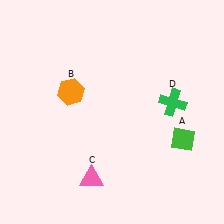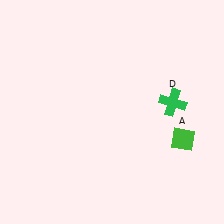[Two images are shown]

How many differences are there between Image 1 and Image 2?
There are 2 differences between the two images.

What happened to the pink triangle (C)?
The pink triangle (C) was removed in Image 2. It was in the bottom-left area of Image 1.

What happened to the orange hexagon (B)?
The orange hexagon (B) was removed in Image 2. It was in the top-left area of Image 1.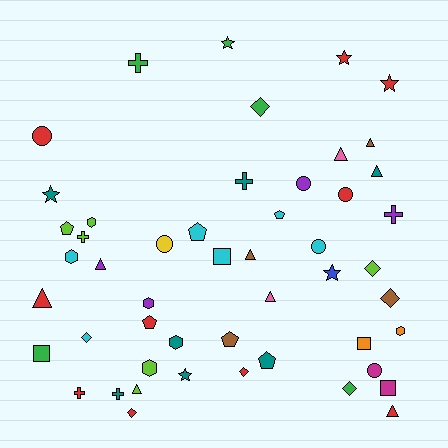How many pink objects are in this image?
There are 2 pink objects.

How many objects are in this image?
There are 50 objects.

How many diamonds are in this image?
There are 7 diamonds.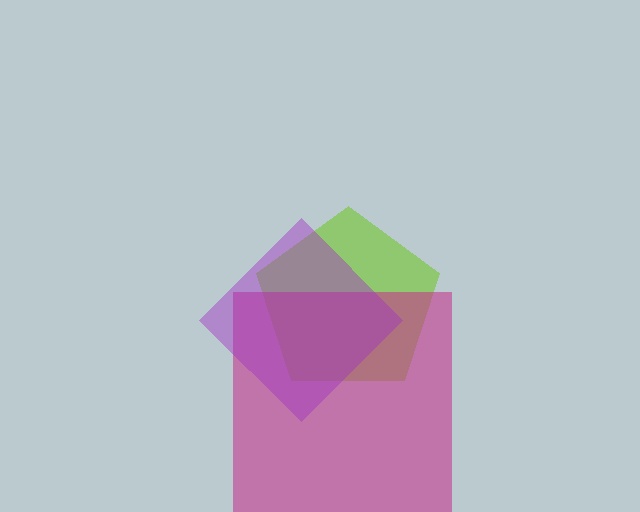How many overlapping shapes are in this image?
There are 3 overlapping shapes in the image.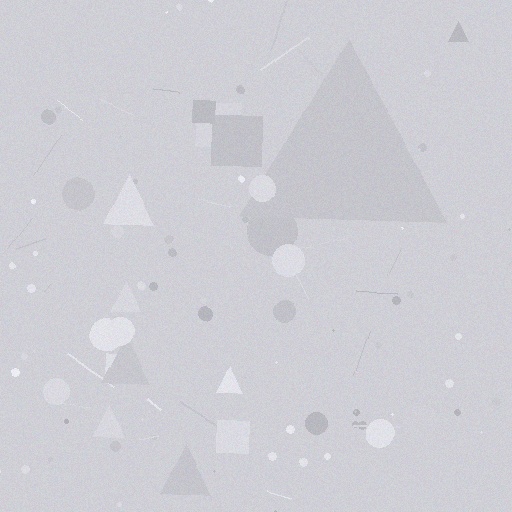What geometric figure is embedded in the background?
A triangle is embedded in the background.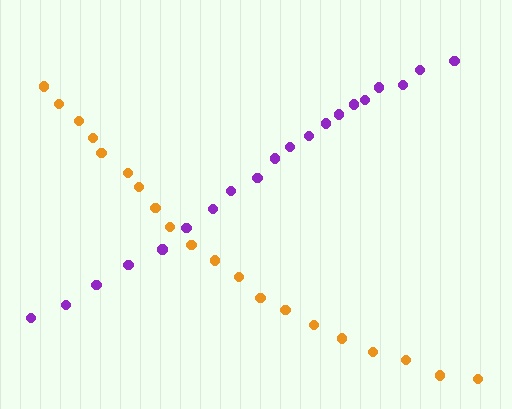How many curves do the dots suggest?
There are 2 distinct paths.